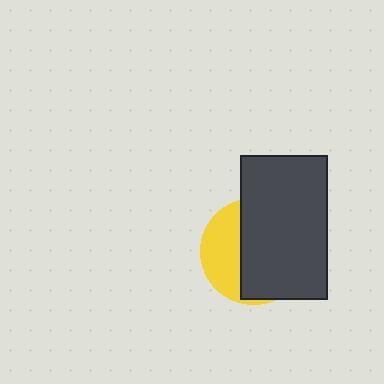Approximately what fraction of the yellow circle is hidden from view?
Roughly 65% of the yellow circle is hidden behind the dark gray rectangle.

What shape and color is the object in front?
The object in front is a dark gray rectangle.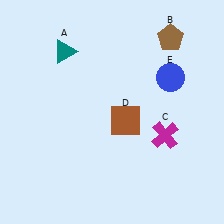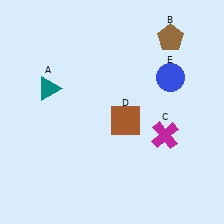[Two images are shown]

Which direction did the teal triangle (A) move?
The teal triangle (A) moved down.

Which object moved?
The teal triangle (A) moved down.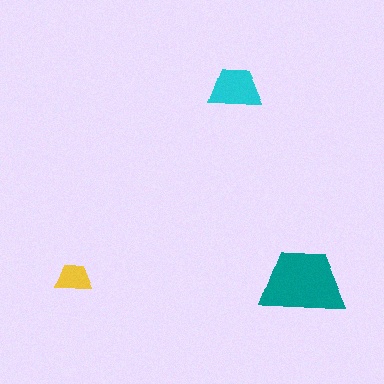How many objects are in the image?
There are 3 objects in the image.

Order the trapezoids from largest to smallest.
the teal one, the cyan one, the yellow one.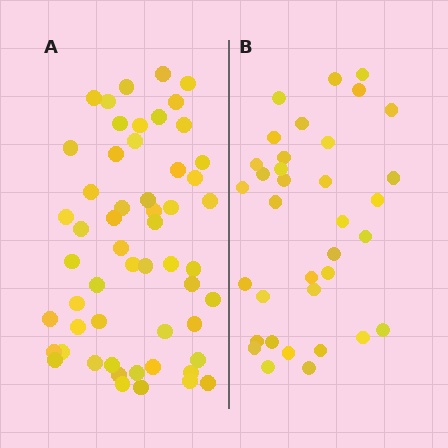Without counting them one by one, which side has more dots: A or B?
Region A (the left region) has more dots.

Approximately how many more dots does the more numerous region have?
Region A has approximately 20 more dots than region B.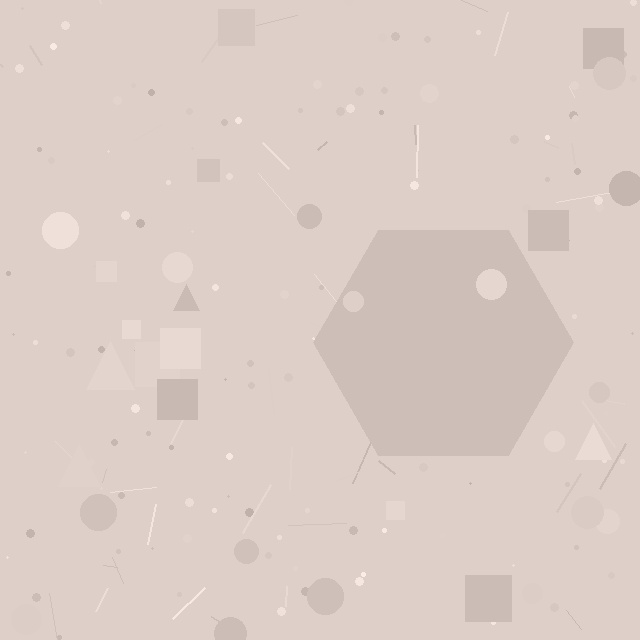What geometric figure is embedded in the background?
A hexagon is embedded in the background.